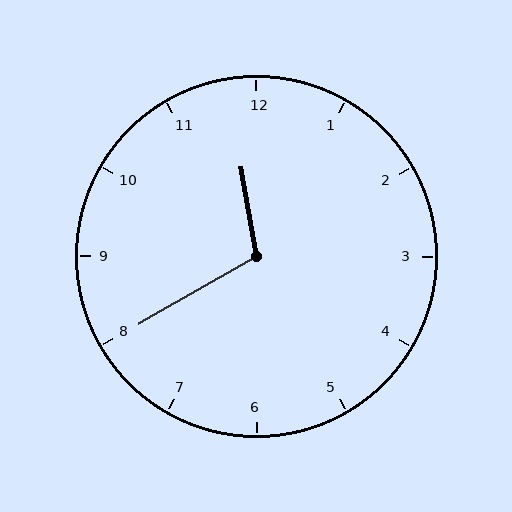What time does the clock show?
11:40.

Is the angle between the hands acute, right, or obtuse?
It is obtuse.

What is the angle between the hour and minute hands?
Approximately 110 degrees.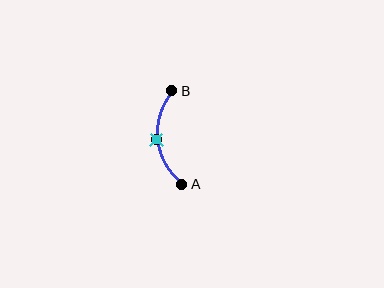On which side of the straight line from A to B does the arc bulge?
The arc bulges to the left of the straight line connecting A and B.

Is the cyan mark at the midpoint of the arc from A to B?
Yes. The cyan mark lies on the arc at equal arc-length from both A and B — it is the arc midpoint.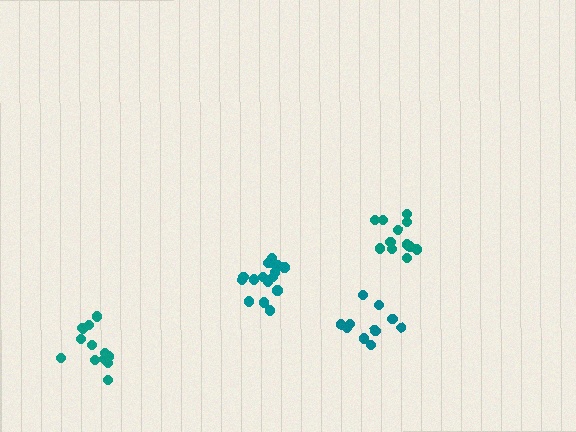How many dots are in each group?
Group 1: 10 dots, Group 2: 16 dots, Group 3: 14 dots, Group 4: 12 dots (52 total).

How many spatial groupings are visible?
There are 4 spatial groupings.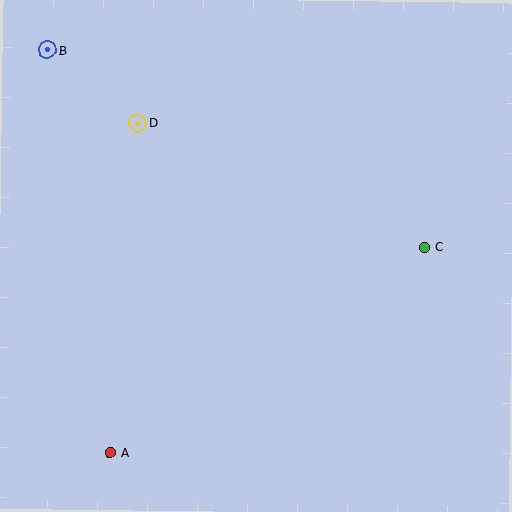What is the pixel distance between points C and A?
The distance between C and A is 376 pixels.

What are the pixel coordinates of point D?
Point D is at (137, 123).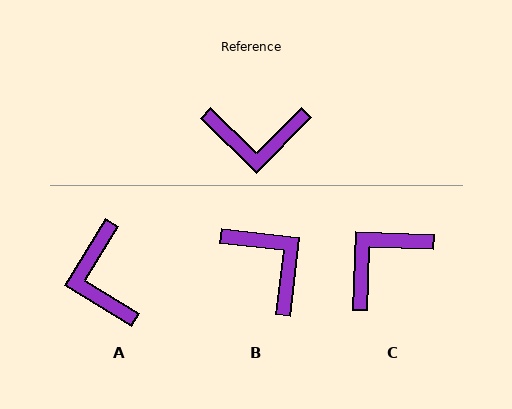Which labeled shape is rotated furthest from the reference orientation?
C, about 138 degrees away.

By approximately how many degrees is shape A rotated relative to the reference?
Approximately 77 degrees clockwise.